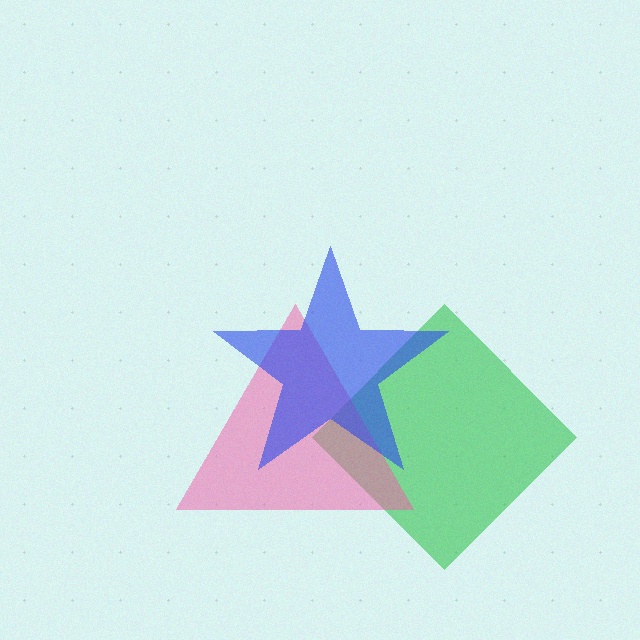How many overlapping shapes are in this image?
There are 3 overlapping shapes in the image.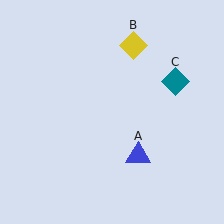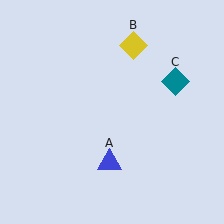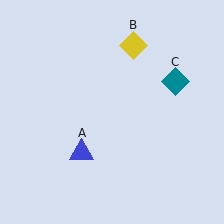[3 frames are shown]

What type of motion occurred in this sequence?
The blue triangle (object A) rotated clockwise around the center of the scene.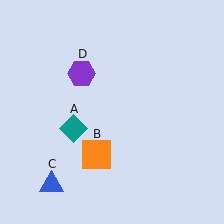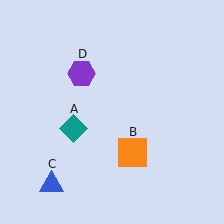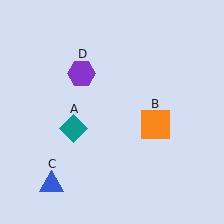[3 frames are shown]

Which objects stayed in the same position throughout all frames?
Teal diamond (object A) and blue triangle (object C) and purple hexagon (object D) remained stationary.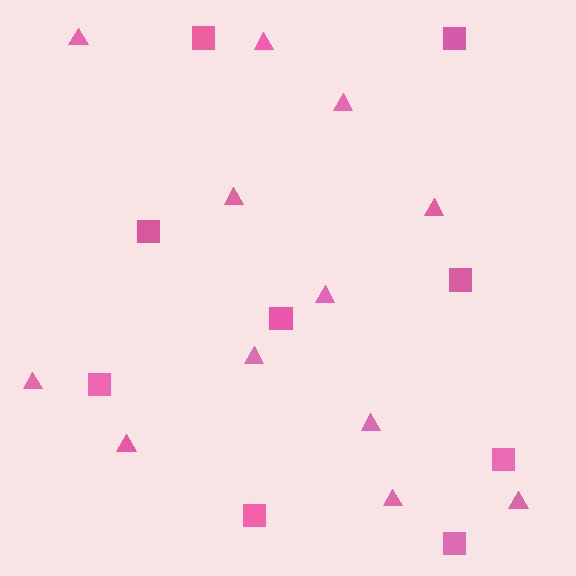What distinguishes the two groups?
There are 2 groups: one group of triangles (12) and one group of squares (9).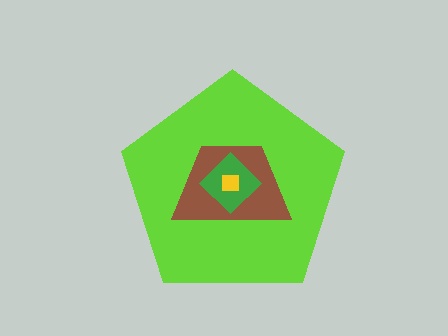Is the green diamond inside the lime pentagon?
Yes.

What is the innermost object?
The yellow square.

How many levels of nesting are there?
4.